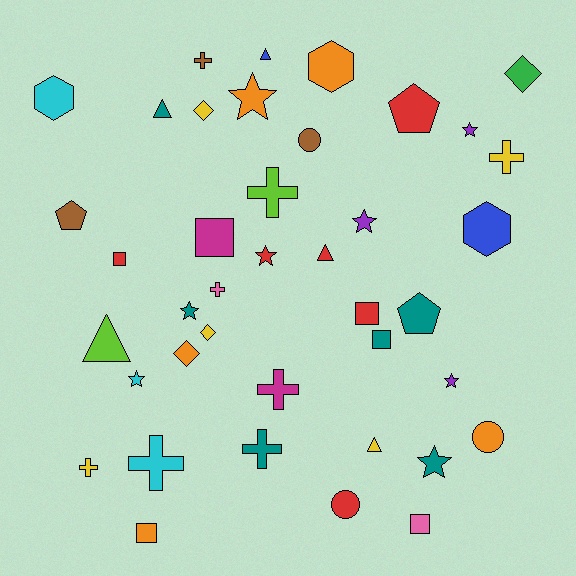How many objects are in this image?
There are 40 objects.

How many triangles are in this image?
There are 5 triangles.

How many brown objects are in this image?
There are 3 brown objects.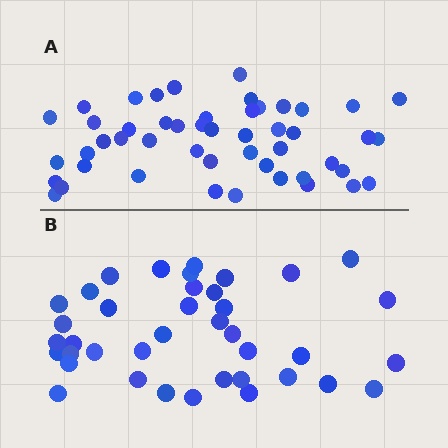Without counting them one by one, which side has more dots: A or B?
Region A (the top region) has more dots.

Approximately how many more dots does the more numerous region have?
Region A has roughly 10 or so more dots than region B.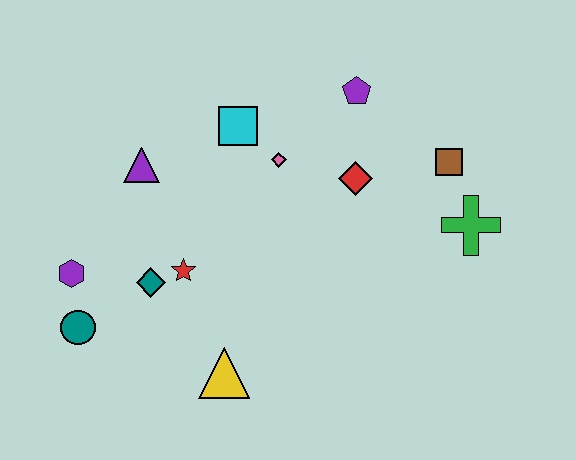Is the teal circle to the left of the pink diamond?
Yes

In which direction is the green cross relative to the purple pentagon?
The green cross is below the purple pentagon.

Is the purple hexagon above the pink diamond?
No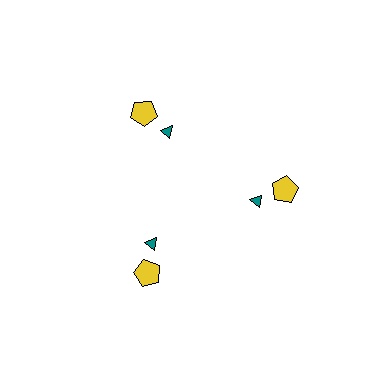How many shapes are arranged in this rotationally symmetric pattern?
There are 6 shapes, arranged in 3 groups of 2.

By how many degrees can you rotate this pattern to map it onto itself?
The pattern maps onto itself every 120 degrees of rotation.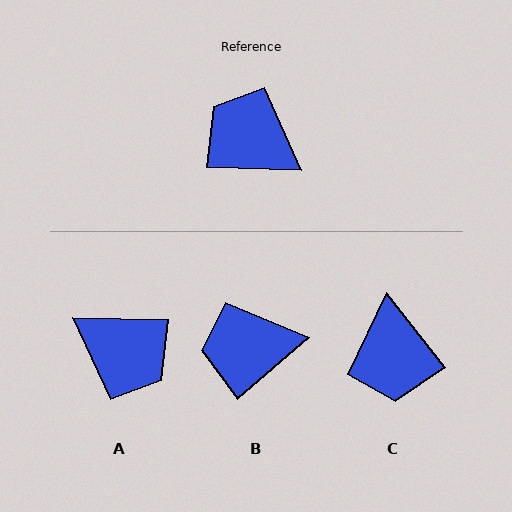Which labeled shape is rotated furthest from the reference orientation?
A, about 180 degrees away.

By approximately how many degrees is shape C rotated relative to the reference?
Approximately 131 degrees counter-clockwise.